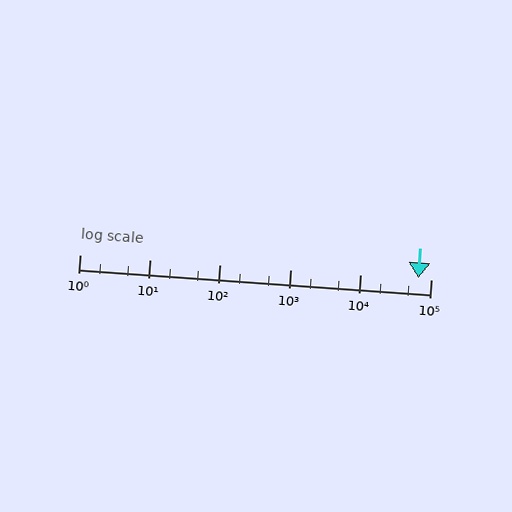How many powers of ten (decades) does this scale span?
The scale spans 5 decades, from 1 to 100000.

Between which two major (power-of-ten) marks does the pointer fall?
The pointer is between 10000 and 100000.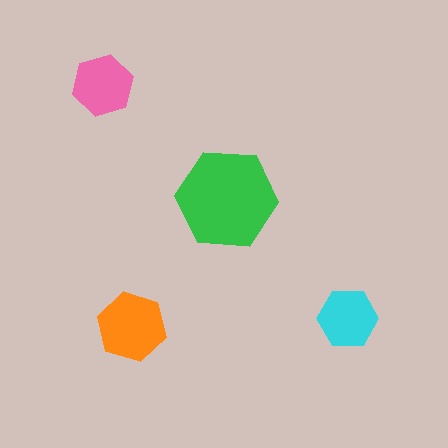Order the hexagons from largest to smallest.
the green one, the orange one, the pink one, the cyan one.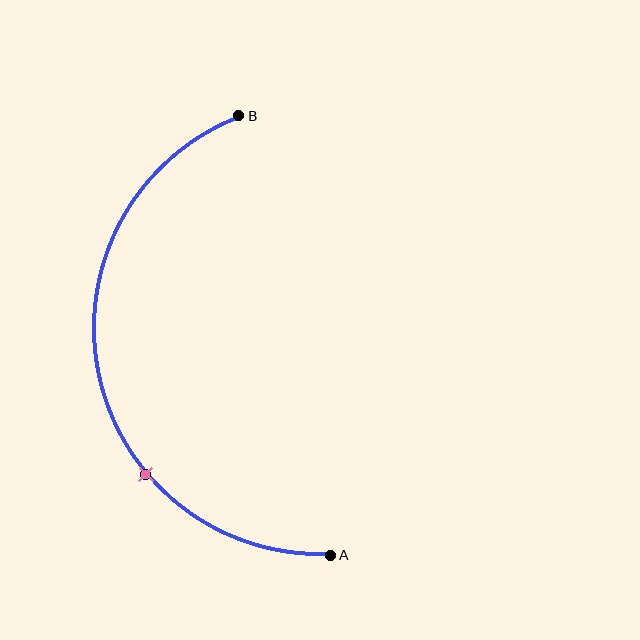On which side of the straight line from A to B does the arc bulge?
The arc bulges to the left of the straight line connecting A and B.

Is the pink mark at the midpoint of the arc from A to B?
No. The pink mark lies on the arc but is closer to endpoint A. The arc midpoint would be at the point on the curve equidistant along the arc from both A and B.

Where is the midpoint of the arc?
The arc midpoint is the point on the curve farthest from the straight line joining A and B. It sits to the left of that line.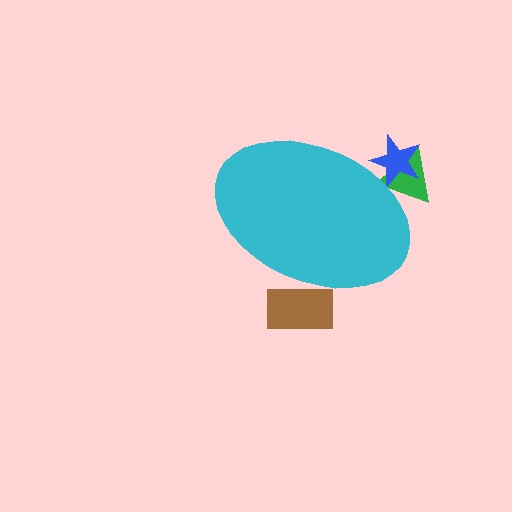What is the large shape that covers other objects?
A cyan ellipse.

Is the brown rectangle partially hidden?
Yes, the brown rectangle is partially hidden behind the cyan ellipse.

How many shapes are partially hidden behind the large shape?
3 shapes are partially hidden.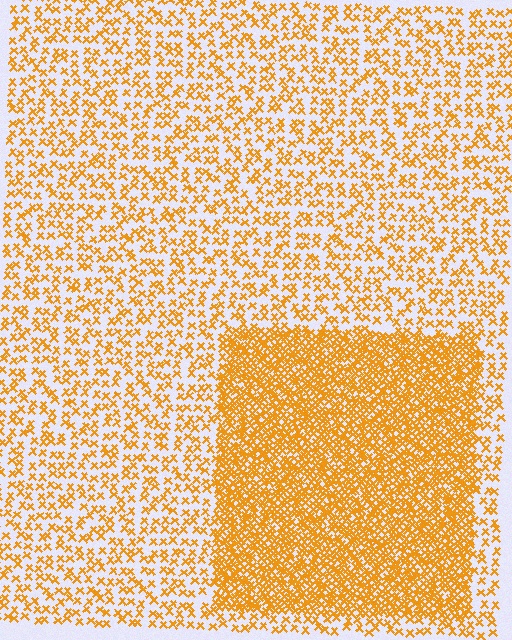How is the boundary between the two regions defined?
The boundary is defined by a change in element density (approximately 2.7x ratio). All elements are the same color, size, and shape.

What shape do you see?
I see a rectangle.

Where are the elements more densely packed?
The elements are more densely packed inside the rectangle boundary.